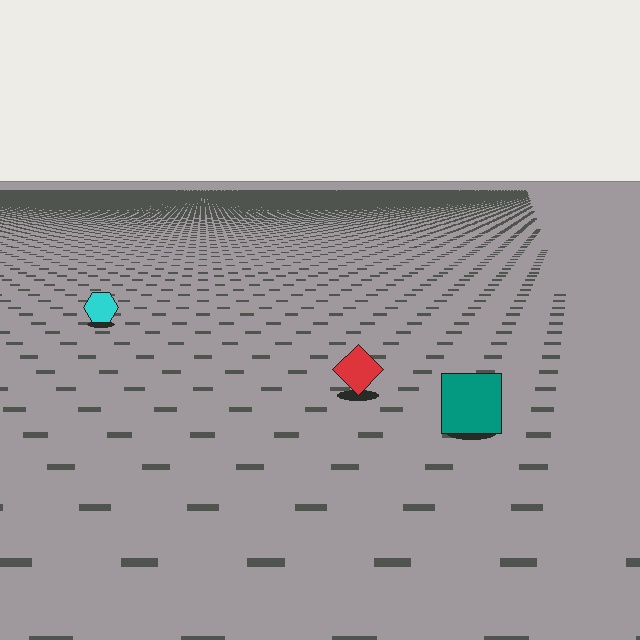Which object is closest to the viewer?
The teal square is closest. The texture marks near it are larger and more spread out.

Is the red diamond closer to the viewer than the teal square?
No. The teal square is closer — you can tell from the texture gradient: the ground texture is coarser near it.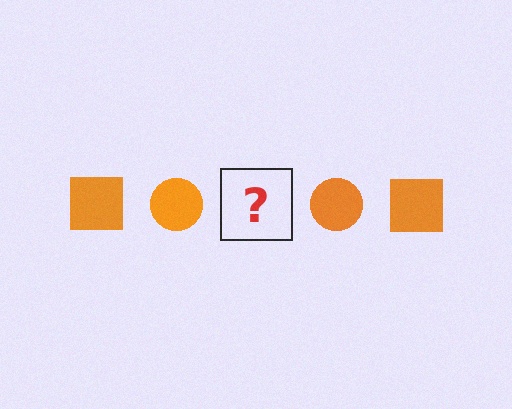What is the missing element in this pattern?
The missing element is an orange square.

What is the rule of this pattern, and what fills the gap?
The rule is that the pattern cycles through square, circle shapes in orange. The gap should be filled with an orange square.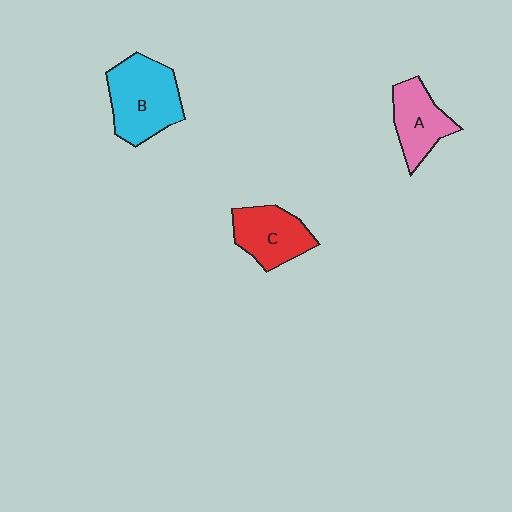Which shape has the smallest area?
Shape A (pink).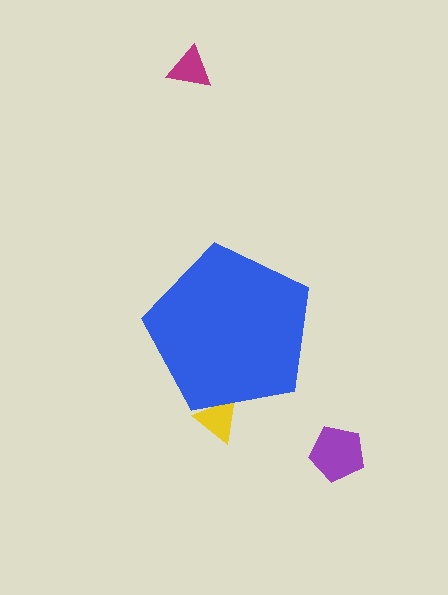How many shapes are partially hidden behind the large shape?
1 shape is partially hidden.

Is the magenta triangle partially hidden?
No, the magenta triangle is fully visible.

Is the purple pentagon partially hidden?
No, the purple pentagon is fully visible.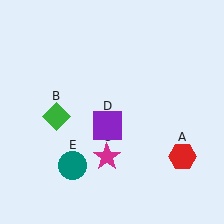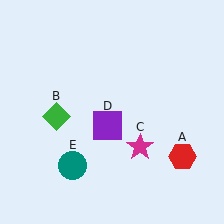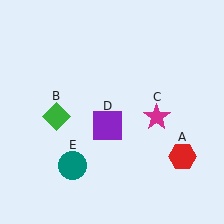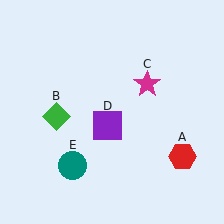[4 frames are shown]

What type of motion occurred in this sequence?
The magenta star (object C) rotated counterclockwise around the center of the scene.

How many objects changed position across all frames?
1 object changed position: magenta star (object C).